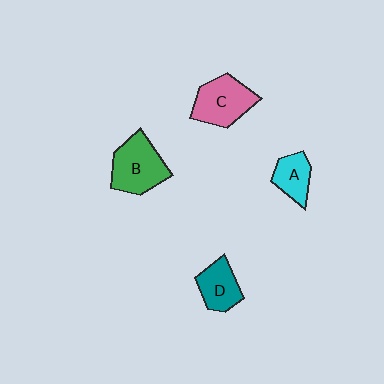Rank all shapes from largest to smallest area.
From largest to smallest: B (green), C (pink), D (teal), A (cyan).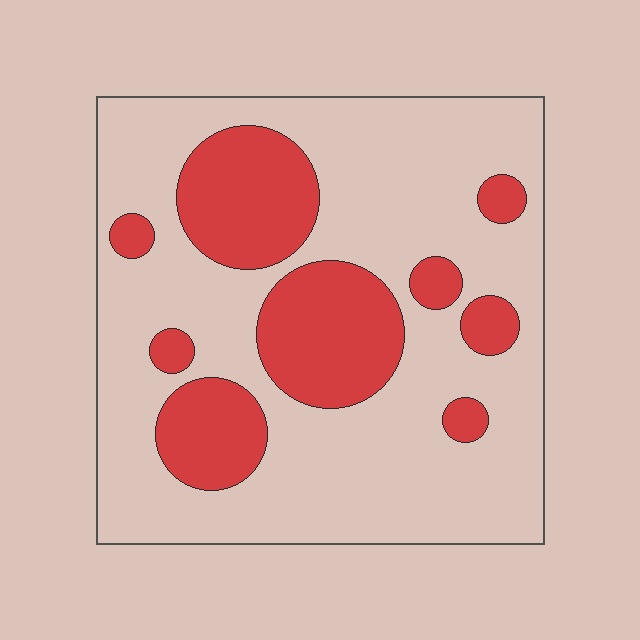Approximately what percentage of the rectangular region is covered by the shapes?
Approximately 30%.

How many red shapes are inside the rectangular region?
9.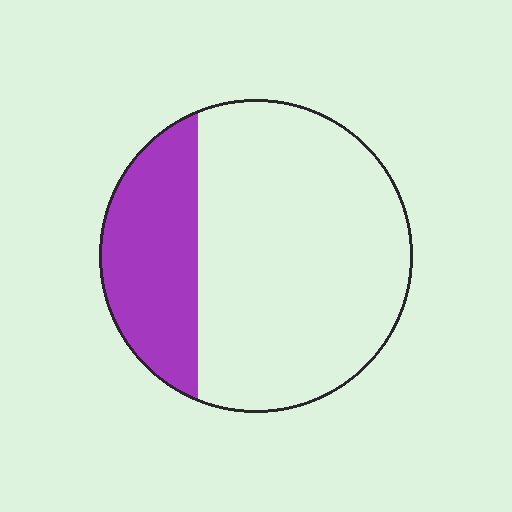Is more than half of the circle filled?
No.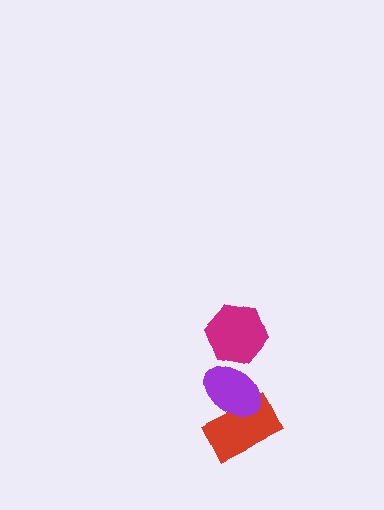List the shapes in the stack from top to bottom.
From top to bottom: the magenta hexagon, the purple ellipse, the red rectangle.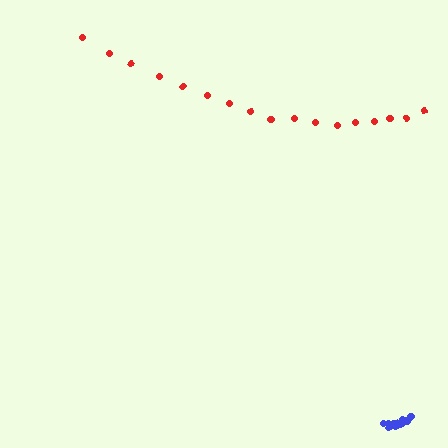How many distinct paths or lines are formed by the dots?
There are 2 distinct paths.